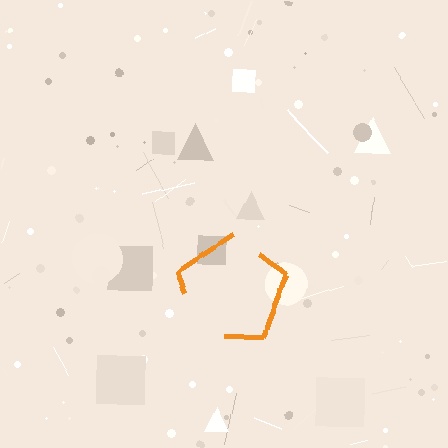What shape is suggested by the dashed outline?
The dashed outline suggests a pentagon.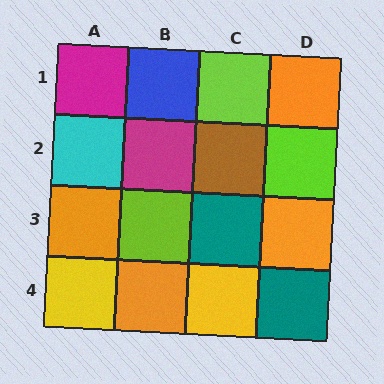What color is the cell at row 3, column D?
Orange.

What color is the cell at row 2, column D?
Lime.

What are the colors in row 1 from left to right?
Magenta, blue, lime, orange.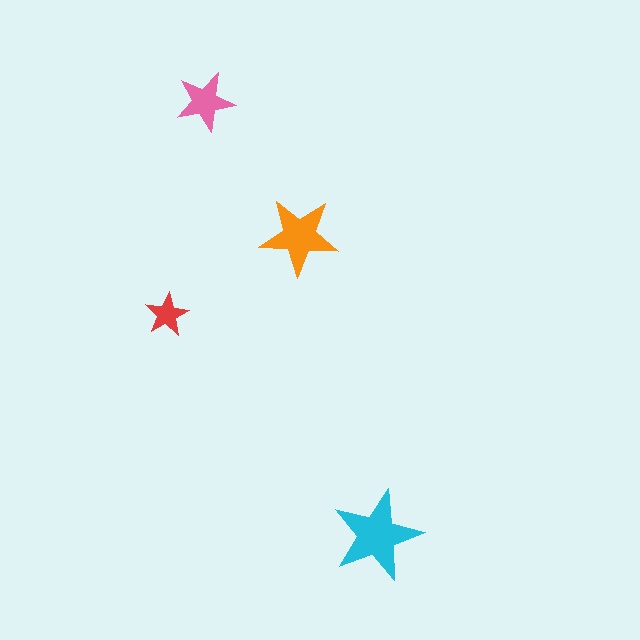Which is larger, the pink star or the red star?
The pink one.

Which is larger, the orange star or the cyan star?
The cyan one.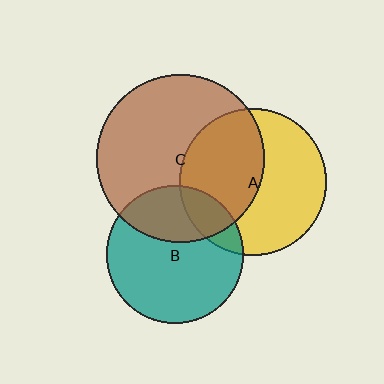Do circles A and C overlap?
Yes.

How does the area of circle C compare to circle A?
Approximately 1.3 times.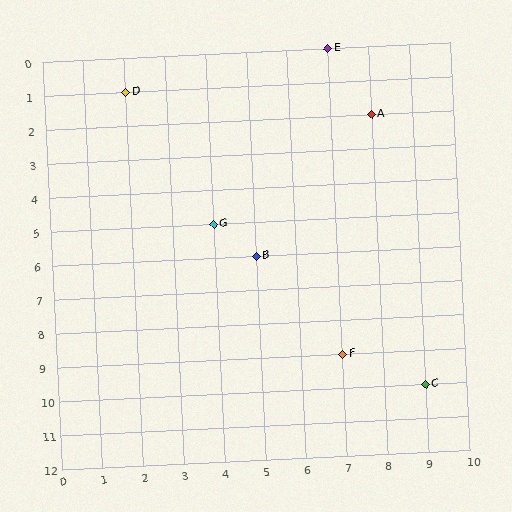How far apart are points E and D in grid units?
Points E and D are 5 columns and 1 row apart (about 5.1 grid units diagonally).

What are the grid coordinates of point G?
Point G is at grid coordinates (4, 5).